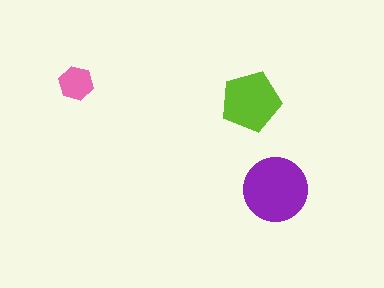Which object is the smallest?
The pink hexagon.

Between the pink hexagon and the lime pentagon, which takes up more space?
The lime pentagon.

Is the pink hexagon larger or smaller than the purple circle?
Smaller.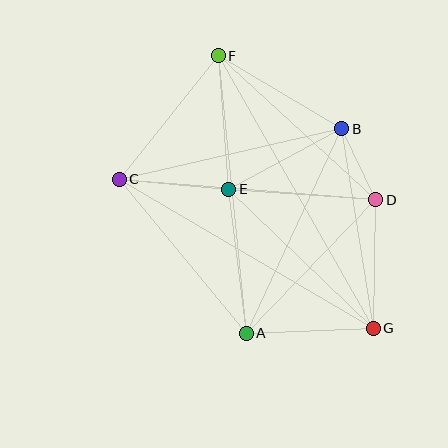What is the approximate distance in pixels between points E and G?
The distance between E and G is approximately 200 pixels.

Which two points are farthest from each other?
Points F and G are farthest from each other.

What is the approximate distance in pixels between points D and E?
The distance between D and E is approximately 147 pixels.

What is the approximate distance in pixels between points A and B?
The distance between A and B is approximately 226 pixels.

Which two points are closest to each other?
Points B and D are closest to each other.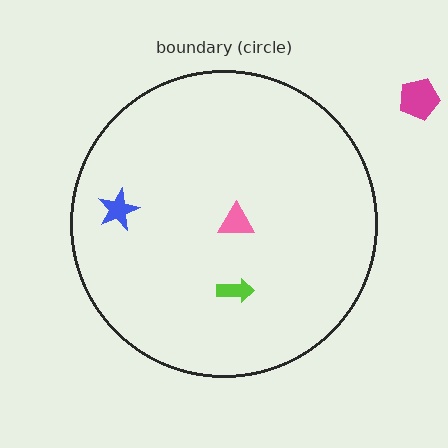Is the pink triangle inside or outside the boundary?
Inside.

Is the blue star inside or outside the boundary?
Inside.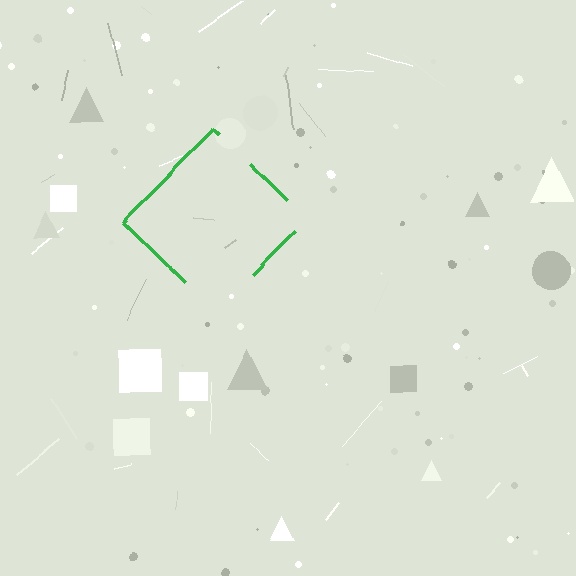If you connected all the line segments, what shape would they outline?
They would outline a diamond.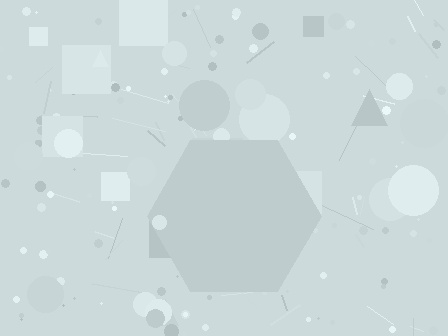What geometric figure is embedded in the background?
A hexagon is embedded in the background.